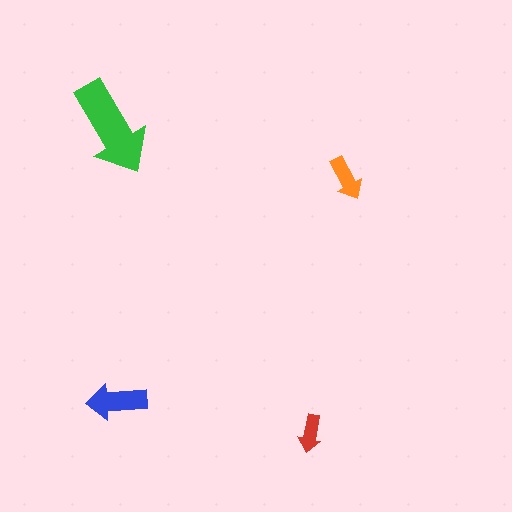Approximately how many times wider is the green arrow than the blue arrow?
About 1.5 times wider.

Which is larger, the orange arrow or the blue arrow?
The blue one.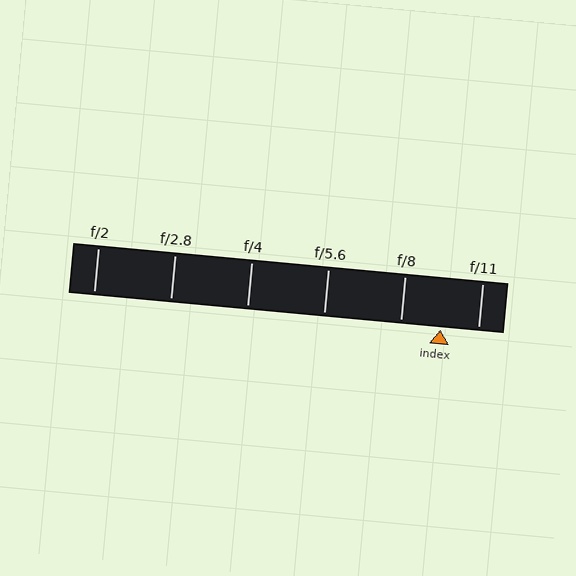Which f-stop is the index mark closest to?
The index mark is closest to f/11.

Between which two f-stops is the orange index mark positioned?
The index mark is between f/8 and f/11.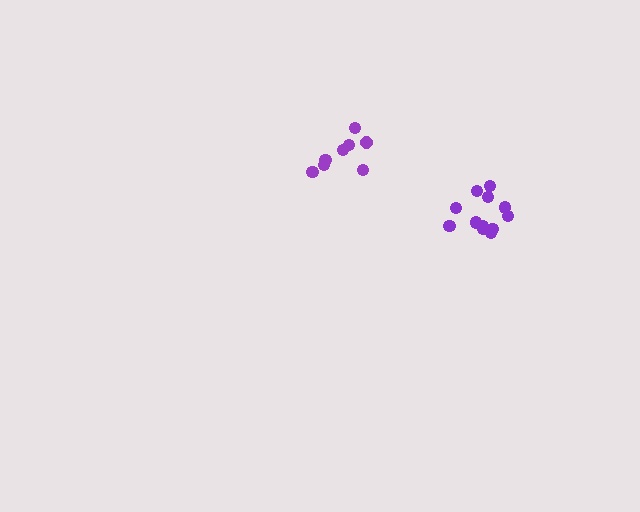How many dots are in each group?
Group 1: 8 dots, Group 2: 12 dots (20 total).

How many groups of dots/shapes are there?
There are 2 groups.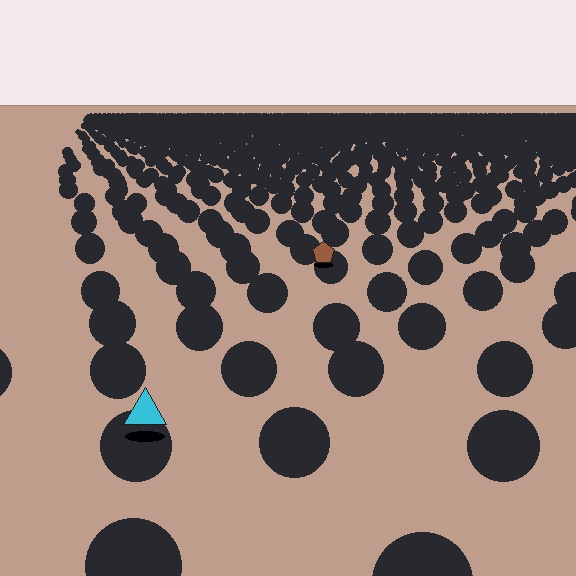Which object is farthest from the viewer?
The brown pentagon is farthest from the viewer. It appears smaller and the ground texture around it is denser.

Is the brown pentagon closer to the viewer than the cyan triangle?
No. The cyan triangle is closer — you can tell from the texture gradient: the ground texture is coarser near it.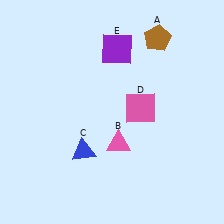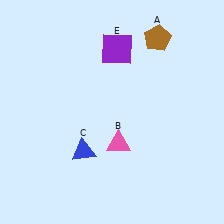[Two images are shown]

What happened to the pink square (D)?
The pink square (D) was removed in Image 2. It was in the top-right area of Image 1.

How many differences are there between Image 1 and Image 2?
There is 1 difference between the two images.